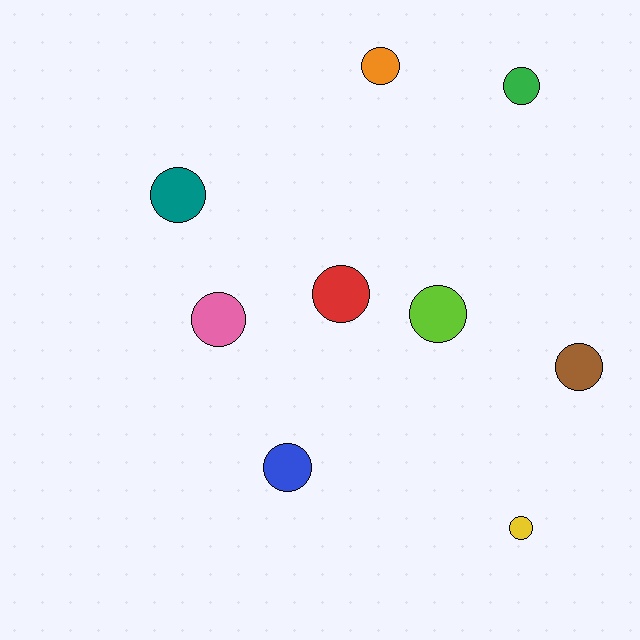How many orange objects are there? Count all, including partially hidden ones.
There is 1 orange object.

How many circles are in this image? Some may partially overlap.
There are 9 circles.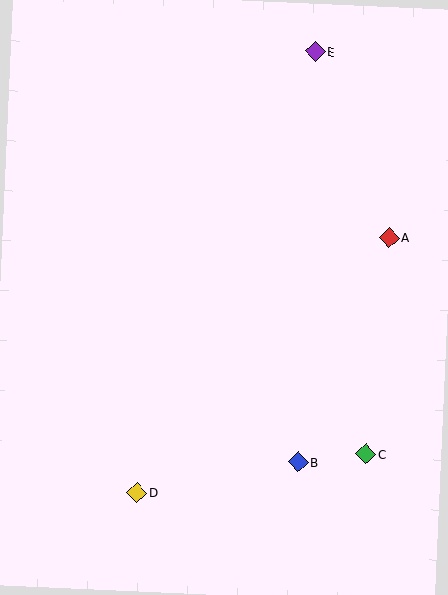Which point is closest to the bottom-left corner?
Point D is closest to the bottom-left corner.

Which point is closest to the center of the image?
Point A at (389, 237) is closest to the center.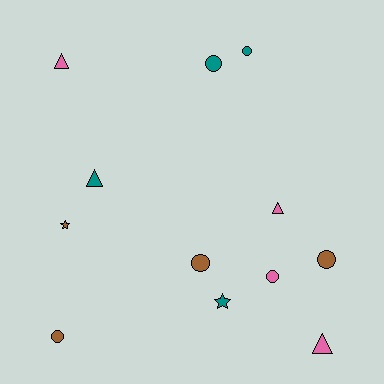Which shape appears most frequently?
Circle, with 6 objects.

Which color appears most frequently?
Teal, with 4 objects.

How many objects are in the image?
There are 12 objects.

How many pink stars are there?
There are no pink stars.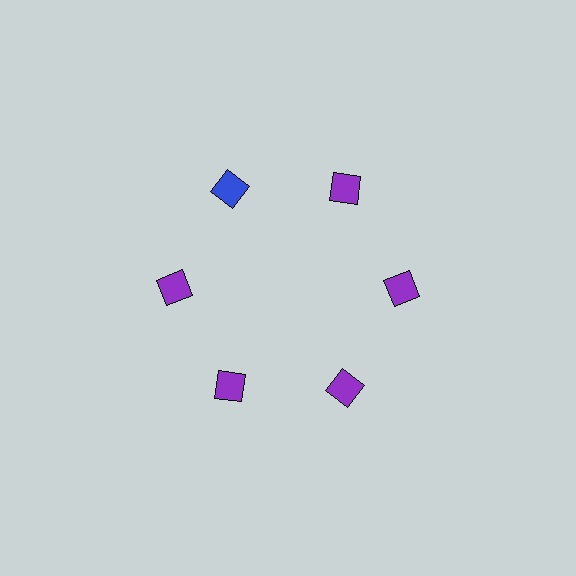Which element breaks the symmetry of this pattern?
The blue square at roughly the 11 o'clock position breaks the symmetry. All other shapes are purple squares.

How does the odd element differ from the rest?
It has a different color: blue instead of purple.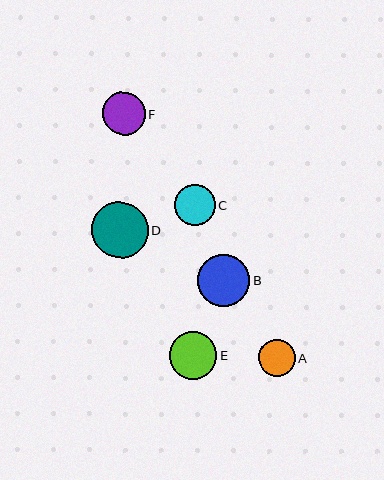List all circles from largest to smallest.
From largest to smallest: D, B, E, F, C, A.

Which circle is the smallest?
Circle A is the smallest with a size of approximately 37 pixels.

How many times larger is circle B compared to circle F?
Circle B is approximately 1.2 times the size of circle F.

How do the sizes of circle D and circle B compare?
Circle D and circle B are approximately the same size.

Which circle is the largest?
Circle D is the largest with a size of approximately 56 pixels.